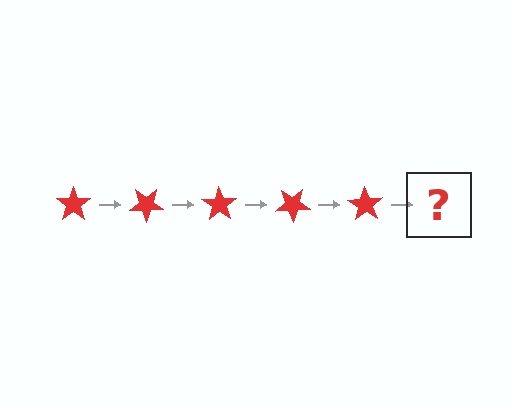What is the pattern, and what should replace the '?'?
The pattern is that the star rotates 35 degrees each step. The '?' should be a red star rotated 175 degrees.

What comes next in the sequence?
The next element should be a red star rotated 175 degrees.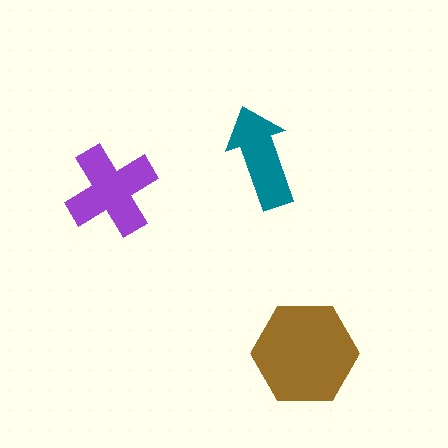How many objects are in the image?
There are 3 objects in the image.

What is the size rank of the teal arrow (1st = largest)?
3rd.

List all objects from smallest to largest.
The teal arrow, the purple cross, the brown hexagon.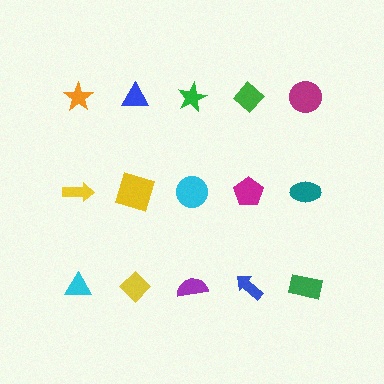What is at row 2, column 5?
A teal ellipse.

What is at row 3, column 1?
A cyan triangle.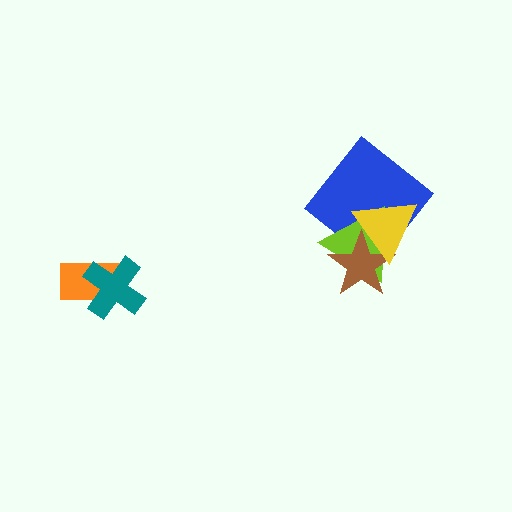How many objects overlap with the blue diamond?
3 objects overlap with the blue diamond.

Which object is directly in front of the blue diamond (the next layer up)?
The lime triangle is directly in front of the blue diamond.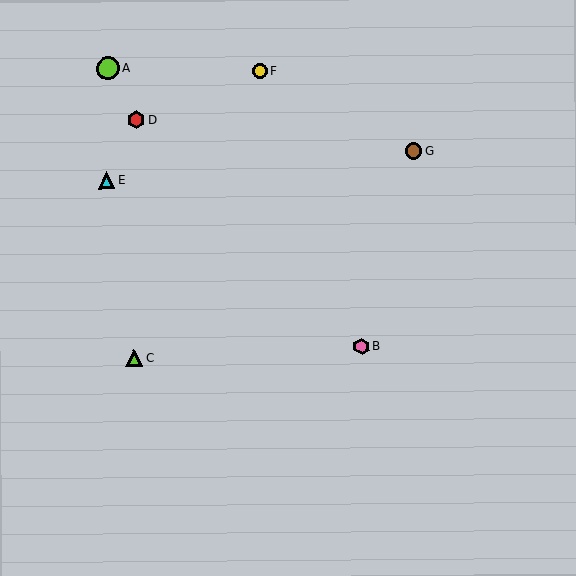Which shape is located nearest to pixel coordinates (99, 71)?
The lime circle (labeled A) at (108, 69) is nearest to that location.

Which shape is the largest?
The lime circle (labeled A) is the largest.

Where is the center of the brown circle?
The center of the brown circle is at (413, 151).